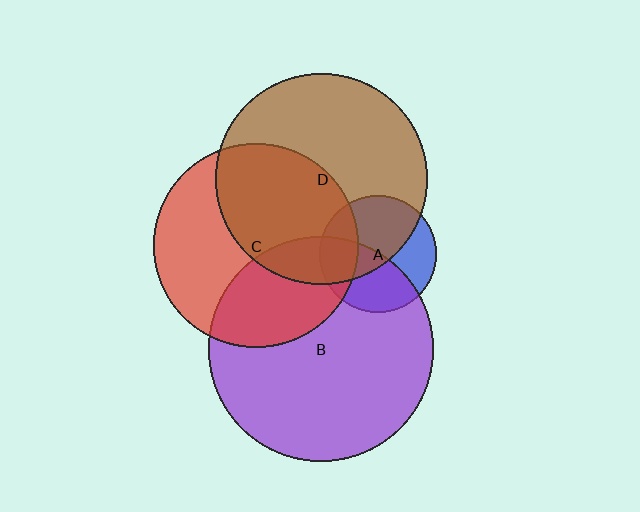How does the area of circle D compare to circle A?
Approximately 3.3 times.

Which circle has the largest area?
Circle B (purple).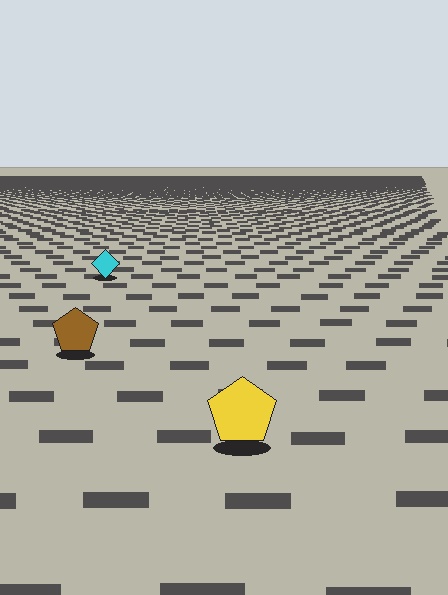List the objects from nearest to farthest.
From nearest to farthest: the yellow pentagon, the brown pentagon, the cyan diamond.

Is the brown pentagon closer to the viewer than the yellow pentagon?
No. The yellow pentagon is closer — you can tell from the texture gradient: the ground texture is coarser near it.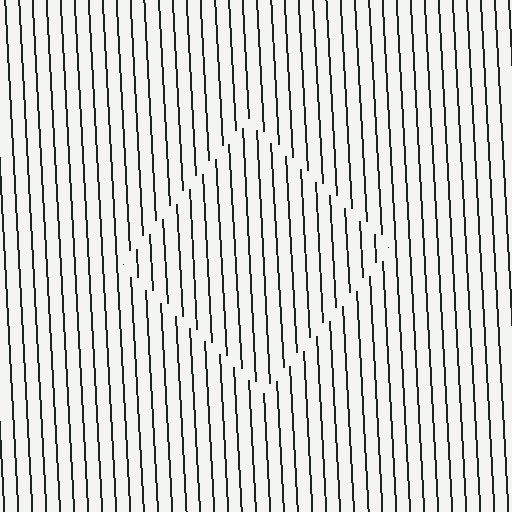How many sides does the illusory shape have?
4 sides — the line-ends trace a square.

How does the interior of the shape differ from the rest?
The interior of the shape contains the same grating, shifted by half a period — the contour is defined by the phase discontinuity where line-ends from the inner and outer gratings abut.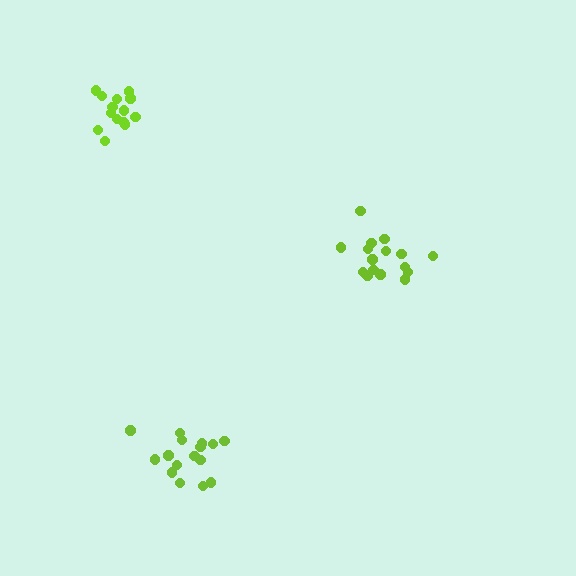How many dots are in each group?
Group 1: 16 dots, Group 2: 16 dots, Group 3: 14 dots (46 total).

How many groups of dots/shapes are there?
There are 3 groups.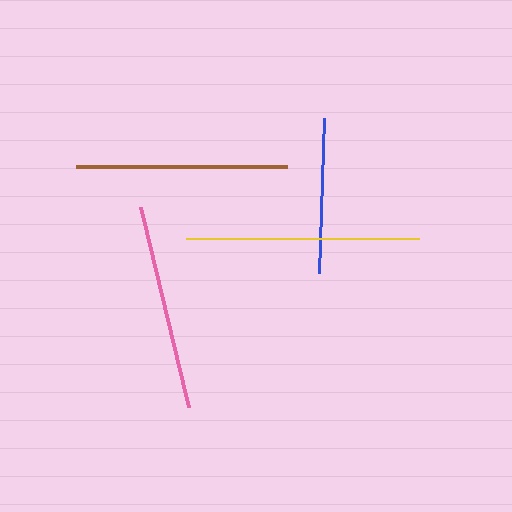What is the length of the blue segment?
The blue segment is approximately 154 pixels long.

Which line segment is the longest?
The yellow line is the longest at approximately 232 pixels.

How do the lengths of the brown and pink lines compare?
The brown and pink lines are approximately the same length.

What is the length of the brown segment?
The brown segment is approximately 211 pixels long.